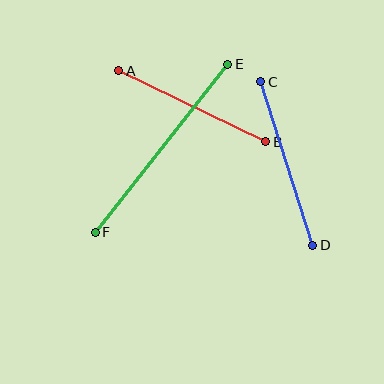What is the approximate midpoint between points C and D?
The midpoint is at approximately (287, 164) pixels.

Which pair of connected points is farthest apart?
Points E and F are farthest apart.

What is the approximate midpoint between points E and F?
The midpoint is at approximately (161, 148) pixels.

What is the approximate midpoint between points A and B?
The midpoint is at approximately (192, 106) pixels.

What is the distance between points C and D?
The distance is approximately 172 pixels.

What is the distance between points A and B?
The distance is approximately 163 pixels.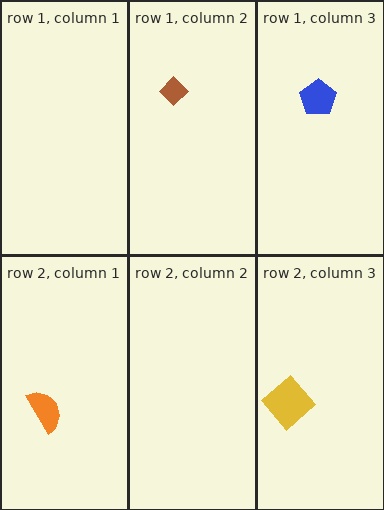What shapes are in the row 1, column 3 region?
The blue pentagon.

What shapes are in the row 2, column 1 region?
The orange semicircle.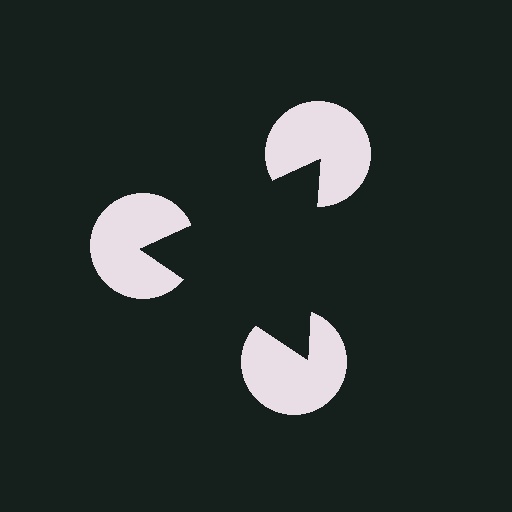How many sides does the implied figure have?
3 sides.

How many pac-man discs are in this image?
There are 3 — one at each vertex of the illusory triangle.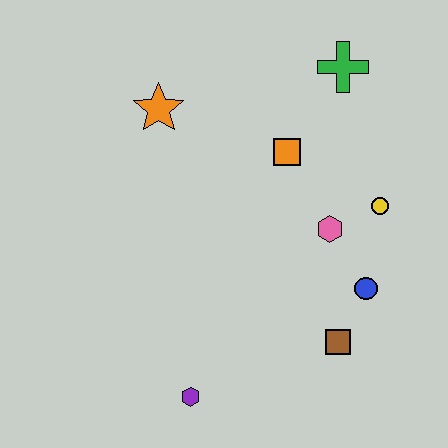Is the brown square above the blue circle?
No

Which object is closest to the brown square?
The blue circle is closest to the brown square.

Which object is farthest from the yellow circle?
The purple hexagon is farthest from the yellow circle.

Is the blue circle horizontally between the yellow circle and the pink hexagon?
Yes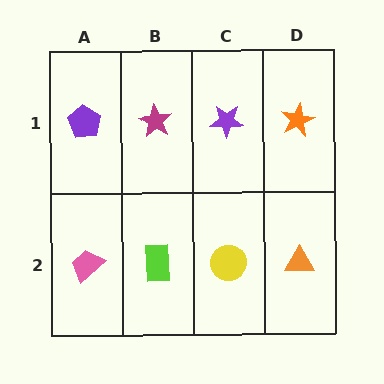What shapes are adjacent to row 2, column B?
A magenta star (row 1, column B), a pink trapezoid (row 2, column A), a yellow circle (row 2, column C).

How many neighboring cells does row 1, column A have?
2.